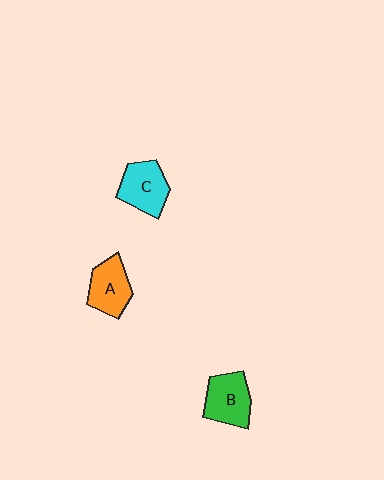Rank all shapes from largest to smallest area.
From largest to smallest: B (green), C (cyan), A (orange).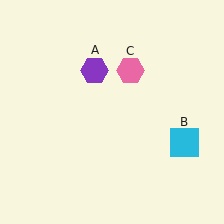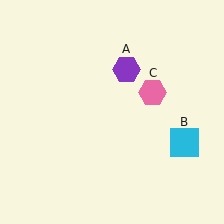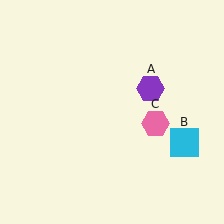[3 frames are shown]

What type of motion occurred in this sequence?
The purple hexagon (object A), pink hexagon (object C) rotated clockwise around the center of the scene.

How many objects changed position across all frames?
2 objects changed position: purple hexagon (object A), pink hexagon (object C).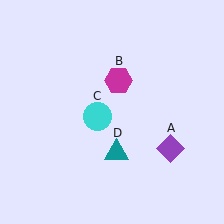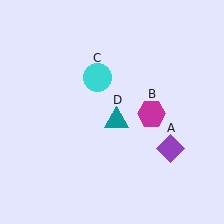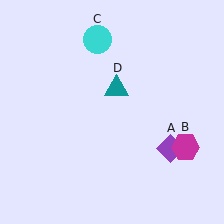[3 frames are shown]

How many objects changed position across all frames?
3 objects changed position: magenta hexagon (object B), cyan circle (object C), teal triangle (object D).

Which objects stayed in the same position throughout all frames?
Purple diamond (object A) remained stationary.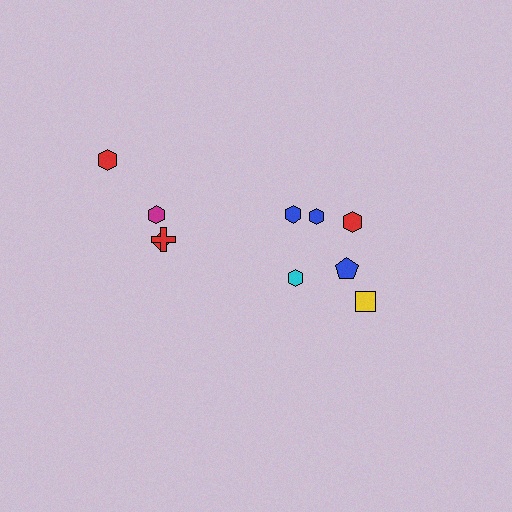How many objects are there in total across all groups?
There are 10 objects.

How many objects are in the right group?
There are 6 objects.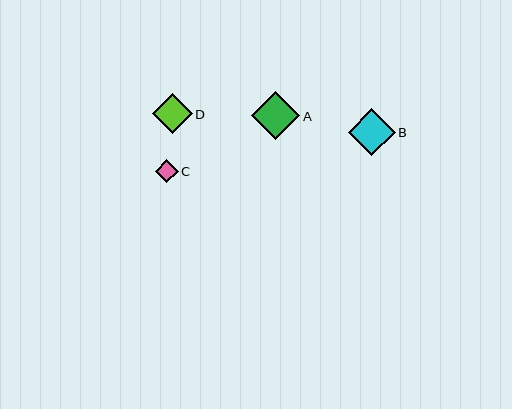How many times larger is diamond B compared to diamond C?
Diamond B is approximately 2.1 times the size of diamond C.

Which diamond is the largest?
Diamond A is the largest with a size of approximately 48 pixels.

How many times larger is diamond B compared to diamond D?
Diamond B is approximately 1.2 times the size of diamond D.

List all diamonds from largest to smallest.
From largest to smallest: A, B, D, C.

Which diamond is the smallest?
Diamond C is the smallest with a size of approximately 23 pixels.